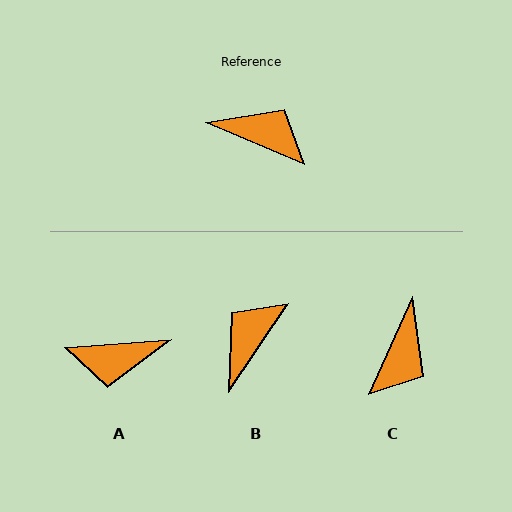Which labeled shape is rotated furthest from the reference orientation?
A, about 153 degrees away.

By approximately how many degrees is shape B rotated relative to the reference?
Approximately 79 degrees counter-clockwise.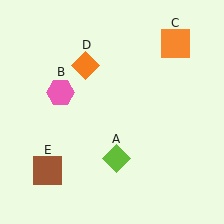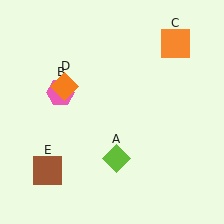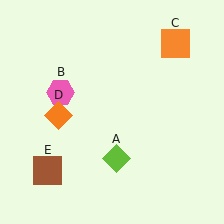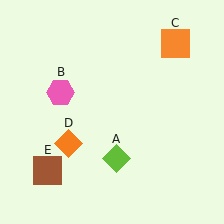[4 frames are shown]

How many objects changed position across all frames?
1 object changed position: orange diamond (object D).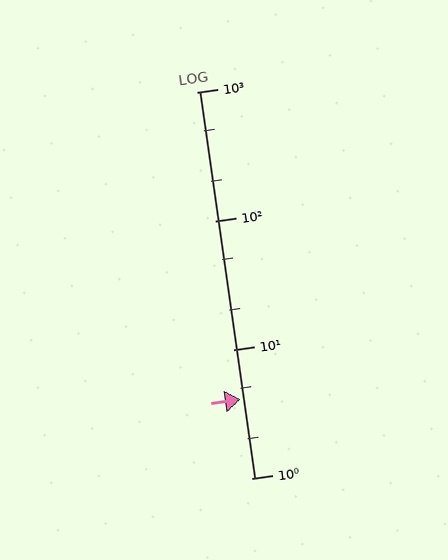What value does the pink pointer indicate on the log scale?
The pointer indicates approximately 4.1.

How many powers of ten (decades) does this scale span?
The scale spans 3 decades, from 1 to 1000.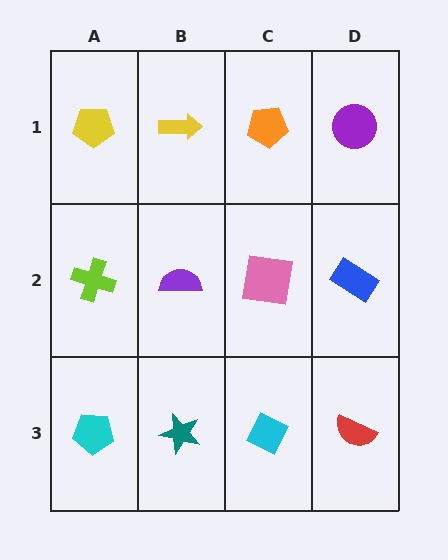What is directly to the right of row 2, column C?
A blue rectangle.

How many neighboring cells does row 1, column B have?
3.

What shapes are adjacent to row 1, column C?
A pink square (row 2, column C), a yellow arrow (row 1, column B), a purple circle (row 1, column D).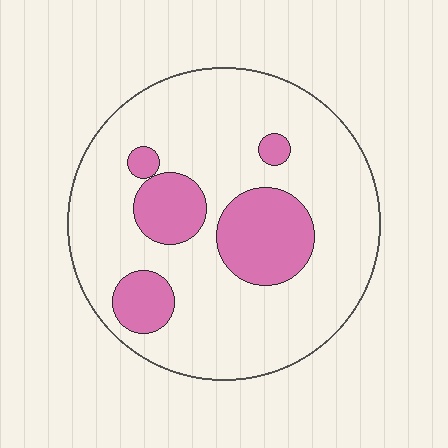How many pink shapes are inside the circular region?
5.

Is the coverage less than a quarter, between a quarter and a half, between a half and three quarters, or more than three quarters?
Less than a quarter.